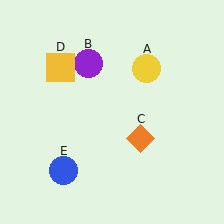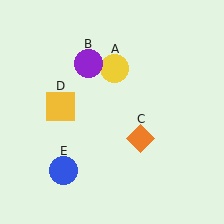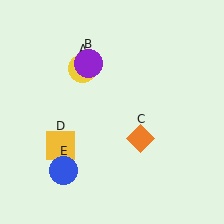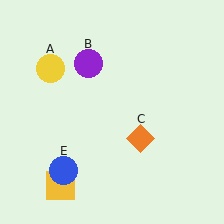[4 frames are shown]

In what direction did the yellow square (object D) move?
The yellow square (object D) moved down.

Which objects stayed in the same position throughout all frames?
Purple circle (object B) and orange diamond (object C) and blue circle (object E) remained stationary.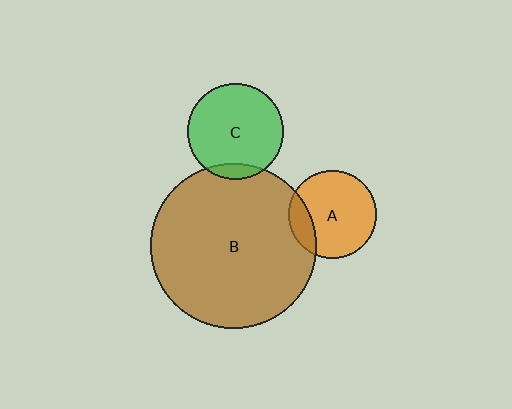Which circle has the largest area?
Circle B (brown).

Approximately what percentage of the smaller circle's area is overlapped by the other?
Approximately 15%.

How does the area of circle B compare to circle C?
Approximately 3.0 times.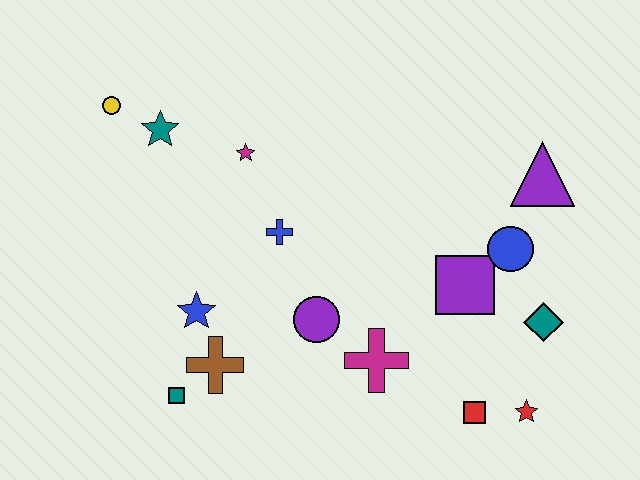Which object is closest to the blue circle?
The purple square is closest to the blue circle.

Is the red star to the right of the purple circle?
Yes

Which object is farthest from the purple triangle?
The yellow circle is farthest from the purple triangle.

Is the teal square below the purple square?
Yes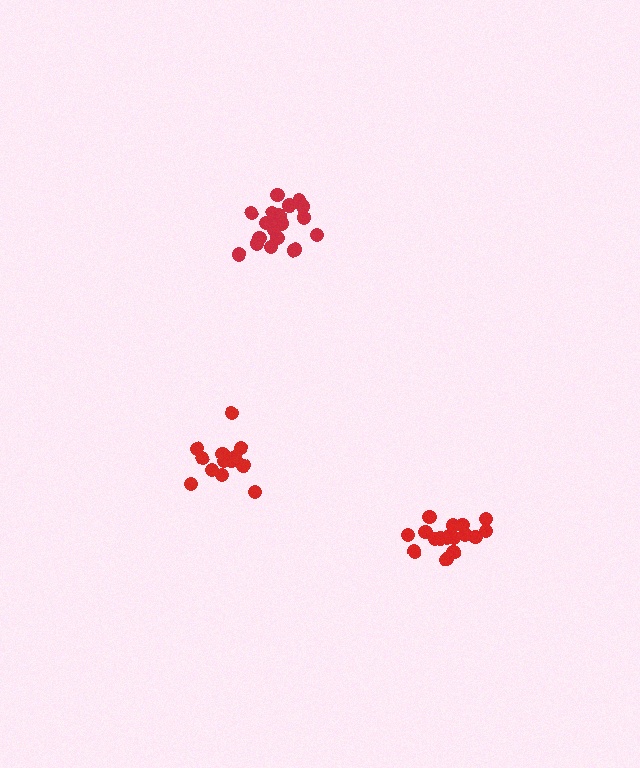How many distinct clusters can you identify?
There are 3 distinct clusters.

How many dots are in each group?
Group 1: 14 dots, Group 2: 16 dots, Group 3: 19 dots (49 total).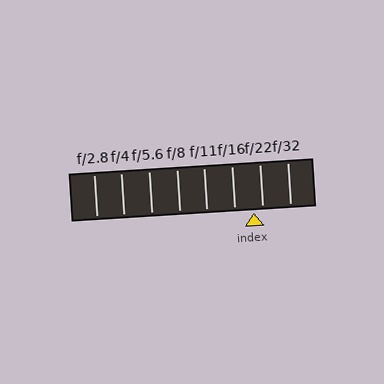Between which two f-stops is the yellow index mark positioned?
The index mark is between f/16 and f/22.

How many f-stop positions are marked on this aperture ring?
There are 8 f-stop positions marked.